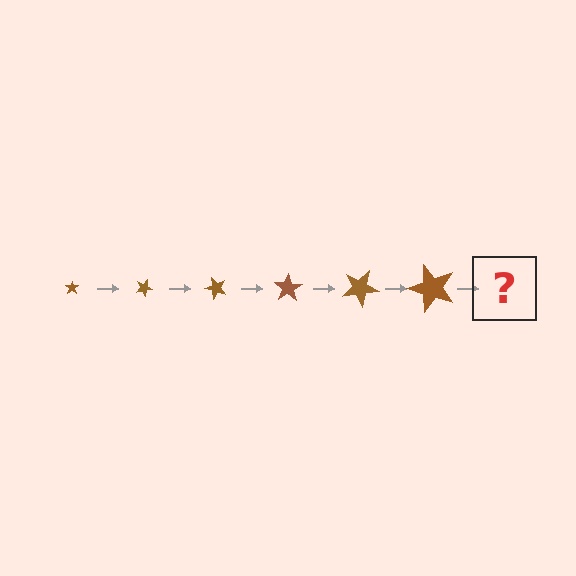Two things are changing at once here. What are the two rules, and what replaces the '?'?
The two rules are that the star grows larger each step and it rotates 25 degrees each step. The '?' should be a star, larger than the previous one and rotated 150 degrees from the start.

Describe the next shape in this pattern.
It should be a star, larger than the previous one and rotated 150 degrees from the start.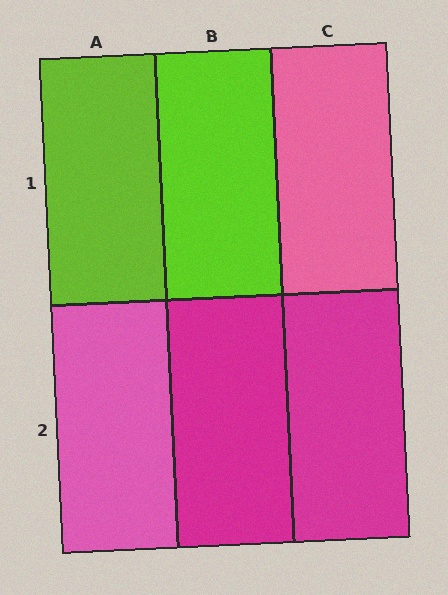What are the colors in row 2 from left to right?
Pink, magenta, magenta.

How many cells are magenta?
2 cells are magenta.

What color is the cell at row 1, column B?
Lime.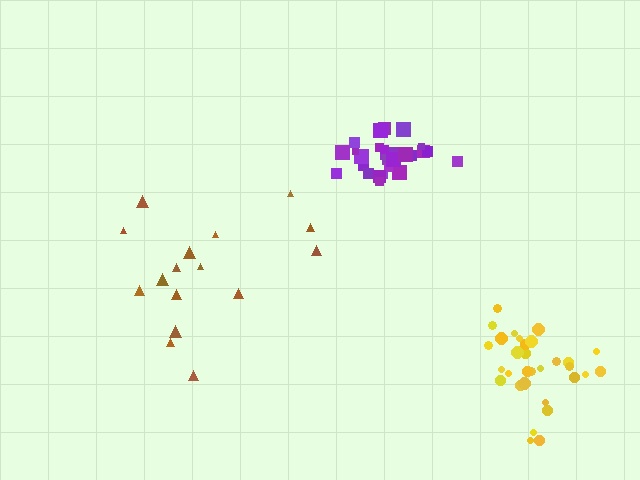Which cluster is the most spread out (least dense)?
Brown.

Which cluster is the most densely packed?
Purple.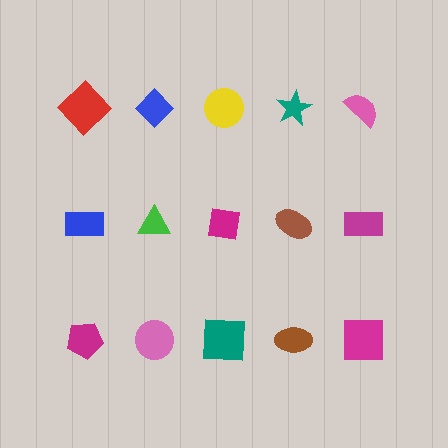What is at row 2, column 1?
A blue rectangle.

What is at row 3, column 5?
A magenta square.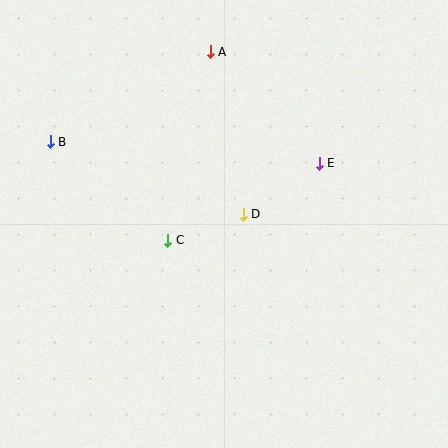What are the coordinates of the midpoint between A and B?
The midpoint between A and B is at (130, 97).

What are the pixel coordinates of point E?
Point E is at (319, 163).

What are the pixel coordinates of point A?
Point A is at (210, 52).